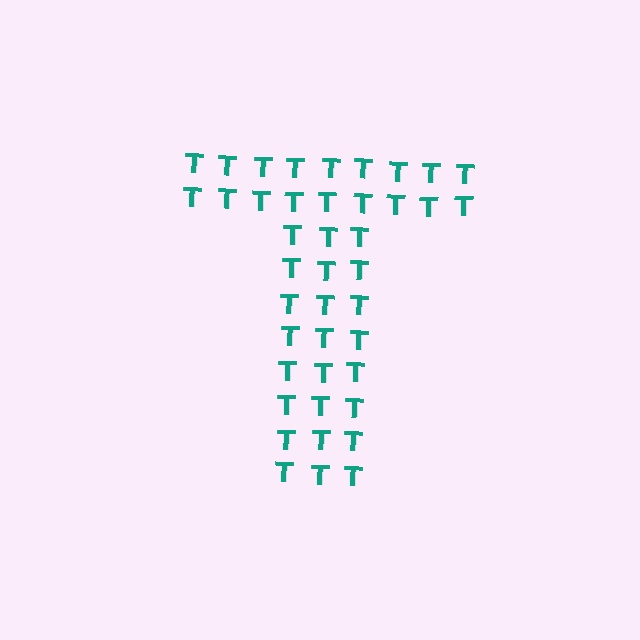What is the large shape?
The large shape is the letter T.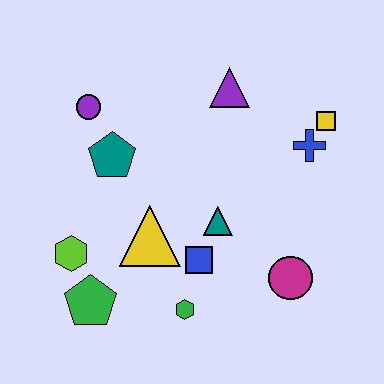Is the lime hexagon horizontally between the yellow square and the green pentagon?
No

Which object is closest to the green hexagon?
The blue square is closest to the green hexagon.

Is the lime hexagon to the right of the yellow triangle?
No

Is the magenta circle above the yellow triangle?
No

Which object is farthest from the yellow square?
The green pentagon is farthest from the yellow square.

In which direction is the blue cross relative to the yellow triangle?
The blue cross is to the right of the yellow triangle.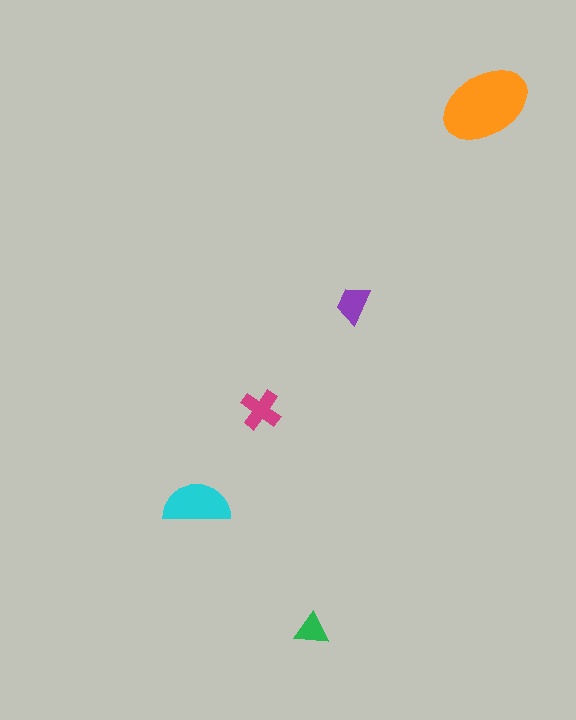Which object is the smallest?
The green triangle.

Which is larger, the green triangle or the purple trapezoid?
The purple trapezoid.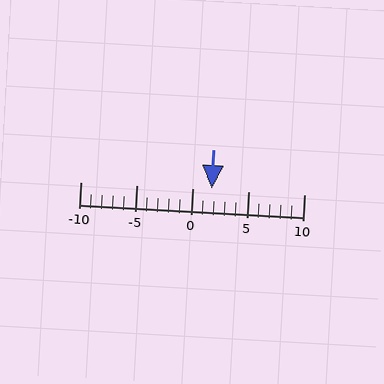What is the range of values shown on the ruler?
The ruler shows values from -10 to 10.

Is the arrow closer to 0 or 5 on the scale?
The arrow is closer to 0.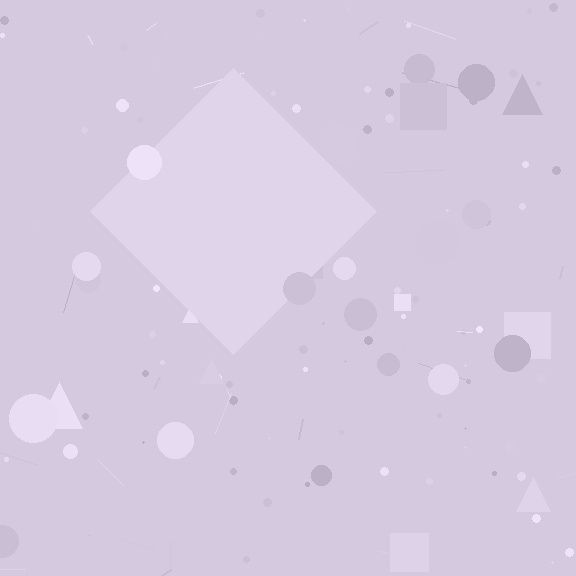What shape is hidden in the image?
A diamond is hidden in the image.